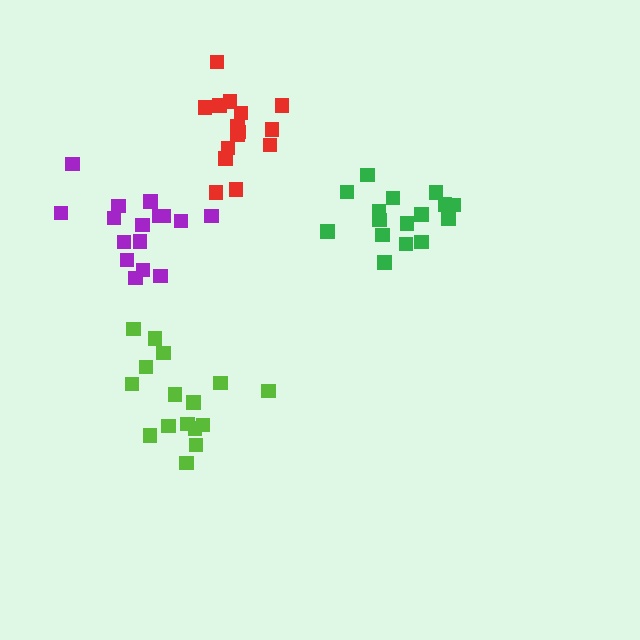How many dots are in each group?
Group 1: 16 dots, Group 2: 16 dots, Group 3: 15 dots, Group 4: 16 dots (63 total).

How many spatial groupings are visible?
There are 4 spatial groupings.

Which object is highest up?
The red cluster is topmost.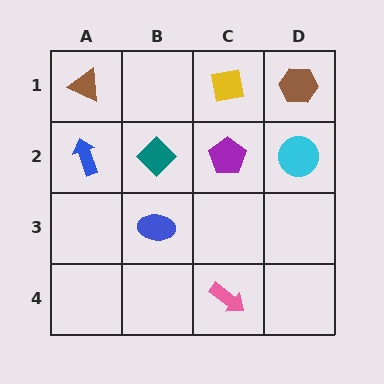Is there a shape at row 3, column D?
No, that cell is empty.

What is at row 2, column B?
A teal diamond.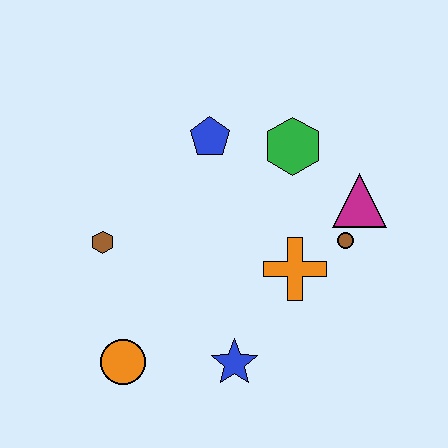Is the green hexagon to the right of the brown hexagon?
Yes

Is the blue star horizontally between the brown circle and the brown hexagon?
Yes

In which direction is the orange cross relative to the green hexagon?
The orange cross is below the green hexagon.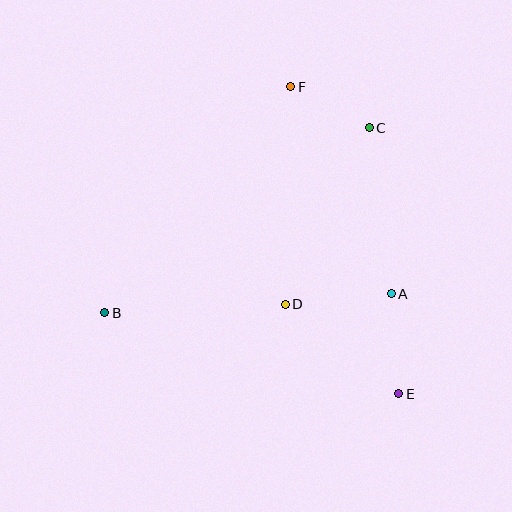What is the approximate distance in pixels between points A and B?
The distance between A and B is approximately 287 pixels.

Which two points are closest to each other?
Points C and F are closest to each other.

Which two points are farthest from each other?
Points E and F are farthest from each other.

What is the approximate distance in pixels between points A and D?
The distance between A and D is approximately 107 pixels.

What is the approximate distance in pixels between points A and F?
The distance between A and F is approximately 230 pixels.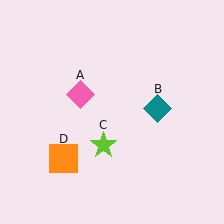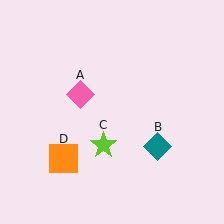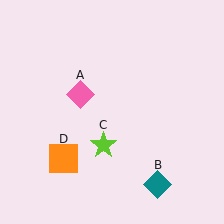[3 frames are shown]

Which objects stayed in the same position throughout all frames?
Pink diamond (object A) and lime star (object C) and orange square (object D) remained stationary.